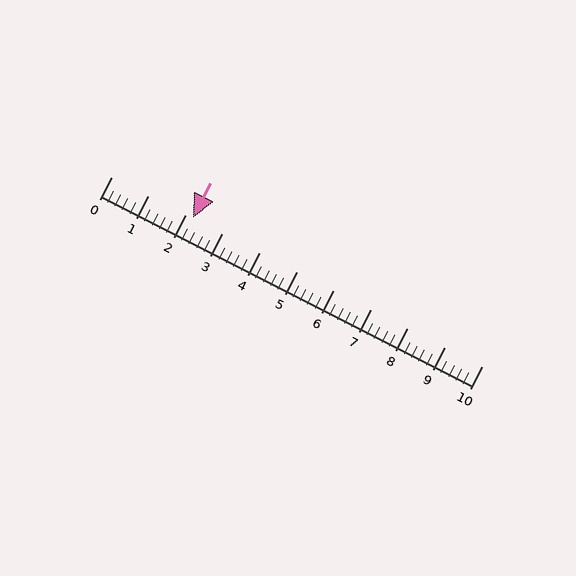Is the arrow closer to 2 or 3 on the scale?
The arrow is closer to 2.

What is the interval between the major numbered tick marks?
The major tick marks are spaced 1 units apart.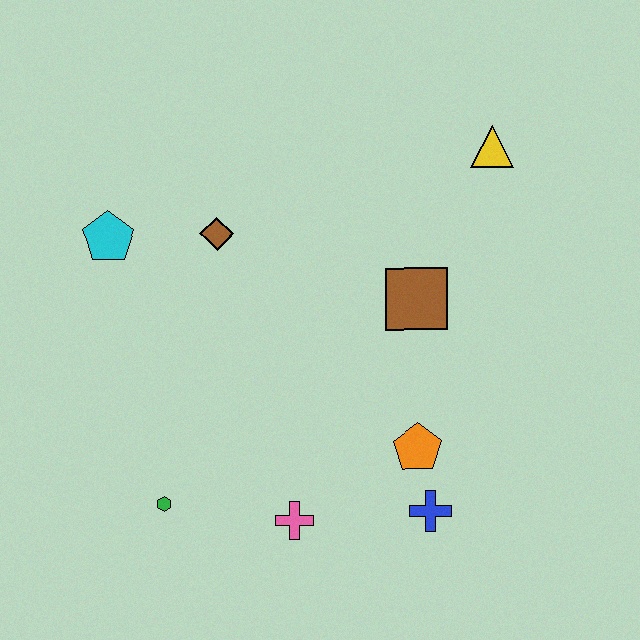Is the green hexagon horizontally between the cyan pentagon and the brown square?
Yes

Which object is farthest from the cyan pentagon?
The blue cross is farthest from the cyan pentagon.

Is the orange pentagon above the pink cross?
Yes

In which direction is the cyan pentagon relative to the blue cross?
The cyan pentagon is to the left of the blue cross.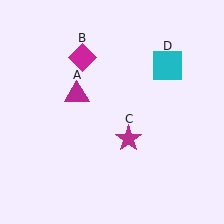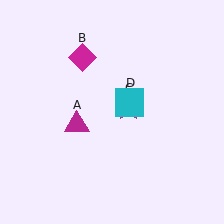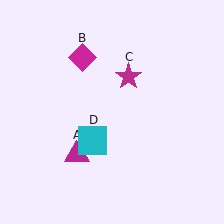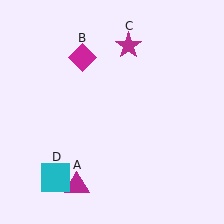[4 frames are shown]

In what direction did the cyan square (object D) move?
The cyan square (object D) moved down and to the left.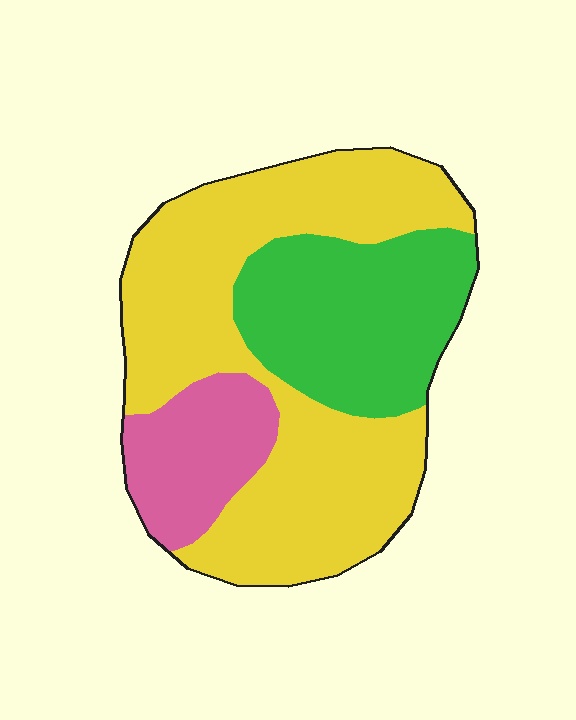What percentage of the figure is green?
Green covers roughly 30% of the figure.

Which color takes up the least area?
Pink, at roughly 15%.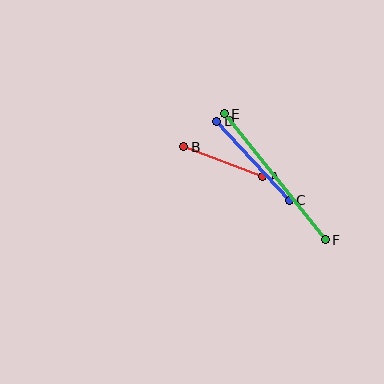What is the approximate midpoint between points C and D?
The midpoint is at approximately (253, 161) pixels.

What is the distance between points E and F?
The distance is approximately 161 pixels.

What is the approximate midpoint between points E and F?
The midpoint is at approximately (275, 177) pixels.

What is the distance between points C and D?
The distance is approximately 107 pixels.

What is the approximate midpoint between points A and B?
The midpoint is at approximately (223, 162) pixels.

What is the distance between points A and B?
The distance is approximately 85 pixels.